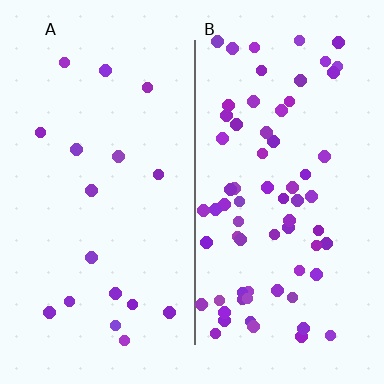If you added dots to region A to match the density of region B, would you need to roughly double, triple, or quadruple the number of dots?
Approximately quadruple.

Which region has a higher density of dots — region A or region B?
B (the right).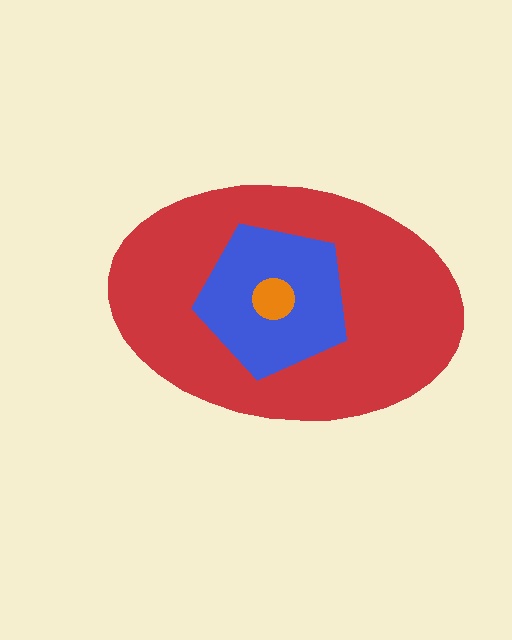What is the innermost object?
The orange circle.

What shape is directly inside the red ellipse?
The blue pentagon.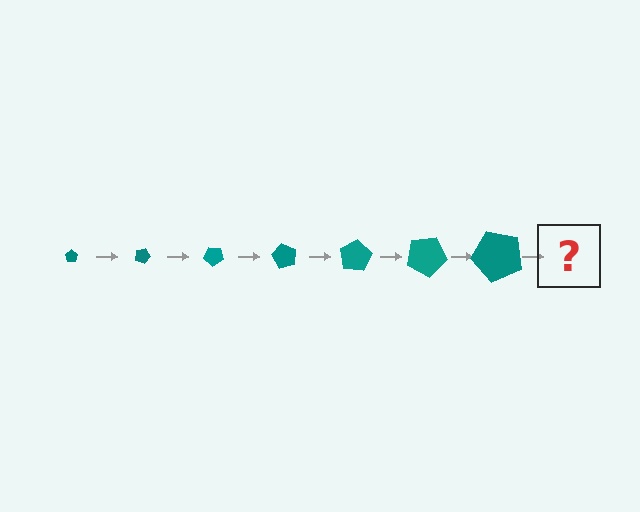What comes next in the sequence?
The next element should be a pentagon, larger than the previous one and rotated 140 degrees from the start.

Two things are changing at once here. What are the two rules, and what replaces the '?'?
The two rules are that the pentagon grows larger each step and it rotates 20 degrees each step. The '?' should be a pentagon, larger than the previous one and rotated 140 degrees from the start.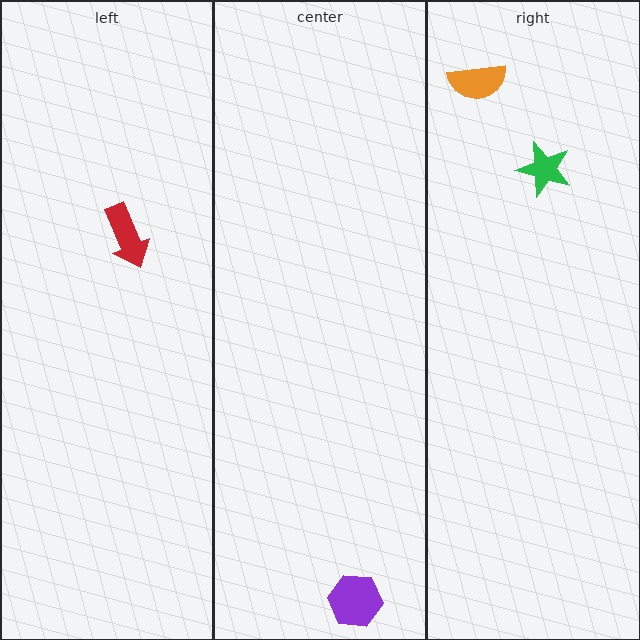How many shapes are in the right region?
2.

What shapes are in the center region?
The purple hexagon.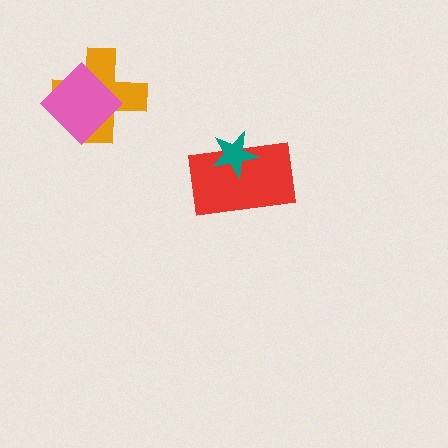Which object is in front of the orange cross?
The pink diamond is in front of the orange cross.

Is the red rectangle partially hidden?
Yes, it is partially covered by another shape.